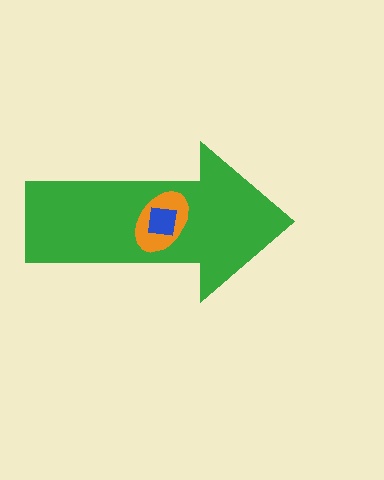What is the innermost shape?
The blue square.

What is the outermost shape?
The green arrow.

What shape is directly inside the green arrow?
The orange ellipse.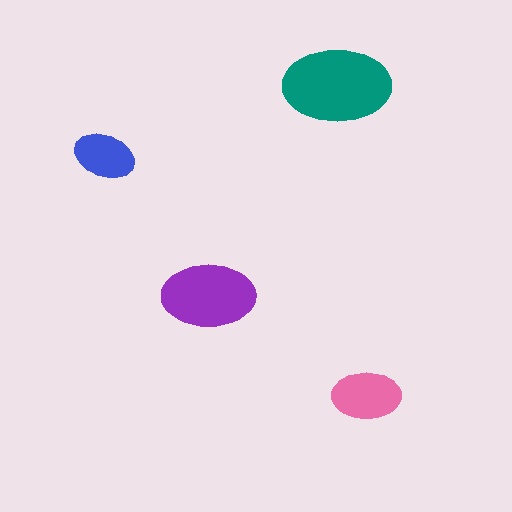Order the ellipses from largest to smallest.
the teal one, the purple one, the pink one, the blue one.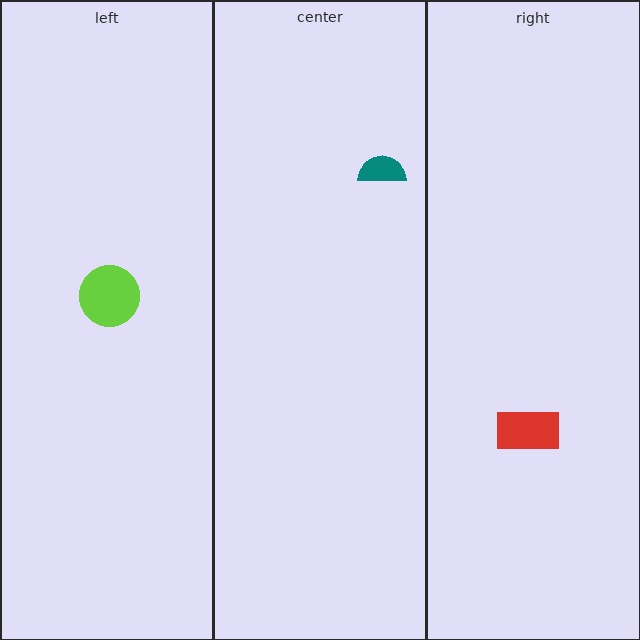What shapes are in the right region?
The red rectangle.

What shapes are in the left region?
The lime circle.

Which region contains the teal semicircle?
The center region.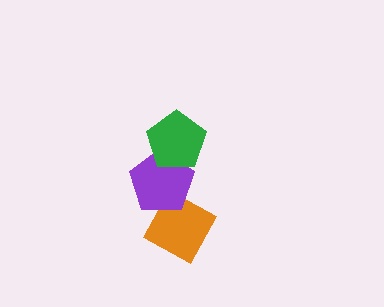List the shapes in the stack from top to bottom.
From top to bottom: the green pentagon, the purple pentagon, the orange diamond.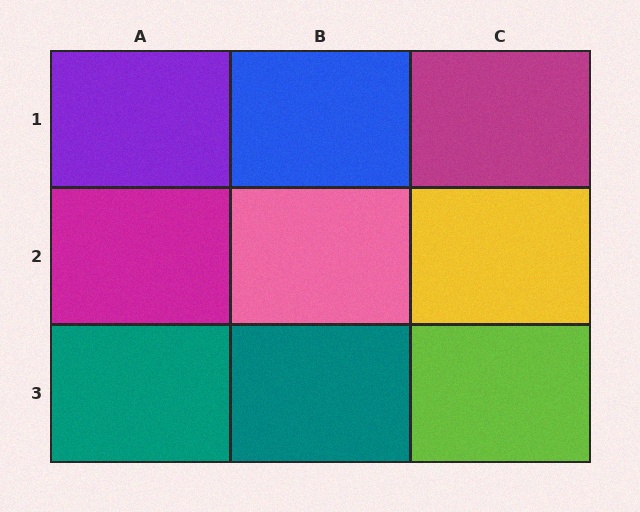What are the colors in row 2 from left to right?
Magenta, pink, yellow.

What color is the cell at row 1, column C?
Magenta.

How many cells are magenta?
2 cells are magenta.